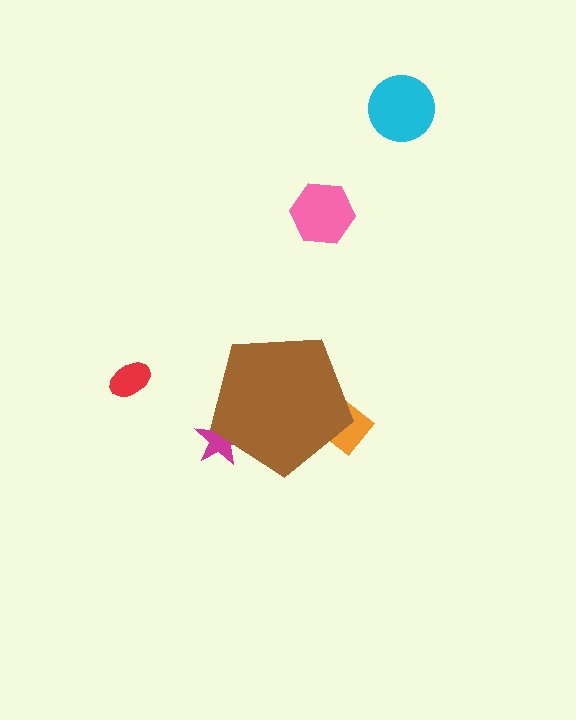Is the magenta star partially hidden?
Yes, the magenta star is partially hidden behind the brown pentagon.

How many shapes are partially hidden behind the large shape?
2 shapes are partially hidden.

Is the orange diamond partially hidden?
Yes, the orange diamond is partially hidden behind the brown pentagon.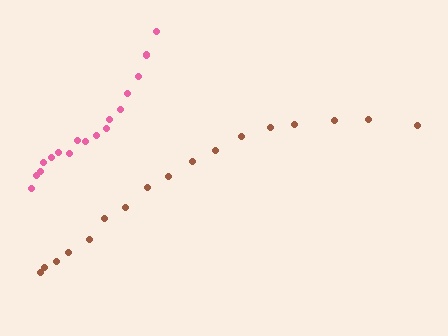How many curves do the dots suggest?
There are 2 distinct paths.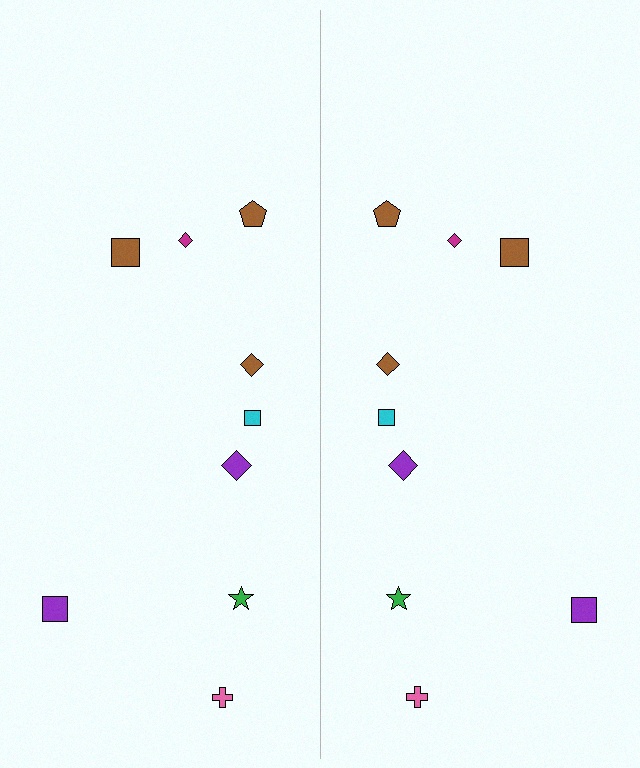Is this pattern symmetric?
Yes, this pattern has bilateral (reflection) symmetry.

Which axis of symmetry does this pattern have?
The pattern has a vertical axis of symmetry running through the center of the image.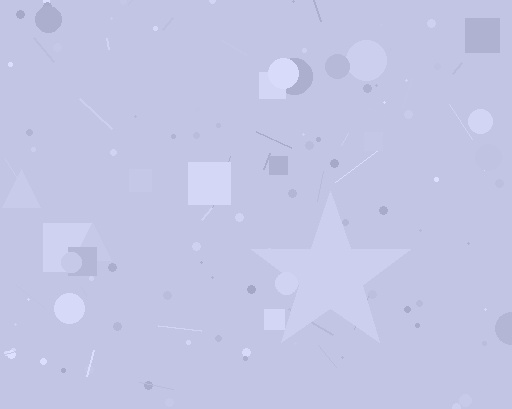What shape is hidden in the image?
A star is hidden in the image.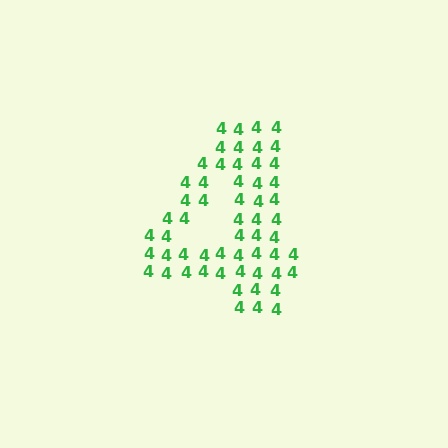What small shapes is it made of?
It is made of small digit 4's.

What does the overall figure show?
The overall figure shows the digit 4.